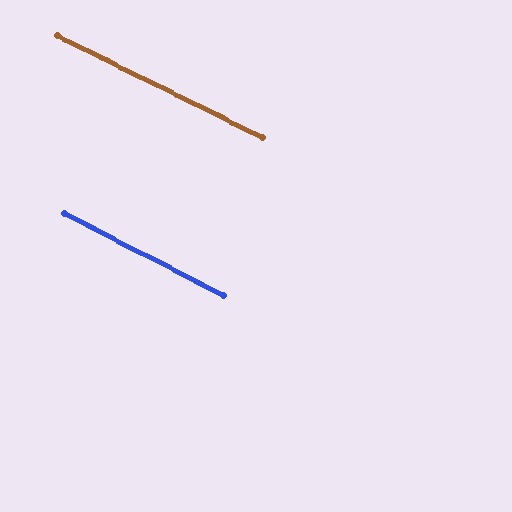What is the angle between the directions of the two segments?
Approximately 1 degree.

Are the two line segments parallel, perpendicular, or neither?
Parallel — their directions differ by only 0.9°.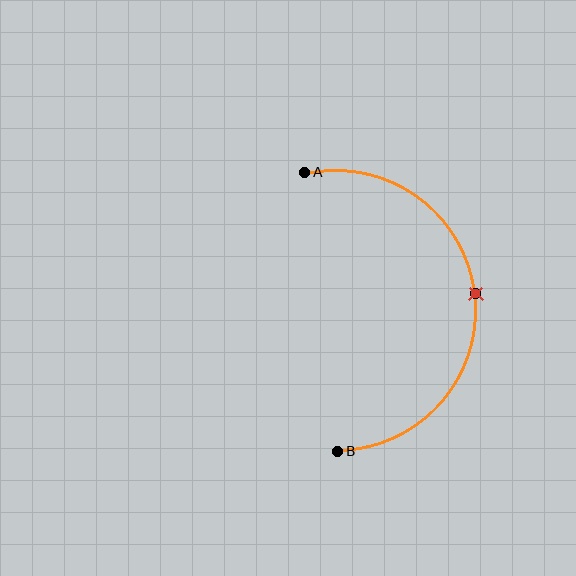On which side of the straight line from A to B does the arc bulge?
The arc bulges to the right of the straight line connecting A and B.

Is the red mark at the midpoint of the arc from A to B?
Yes. The red mark lies on the arc at equal arc-length from both A and B — it is the arc midpoint.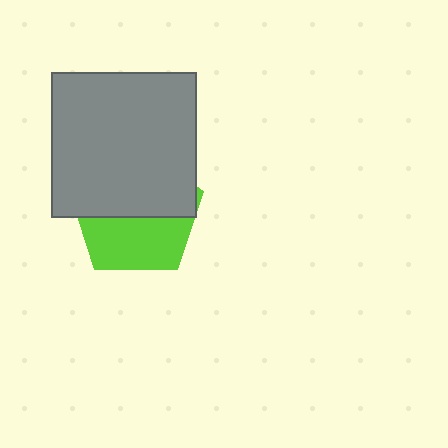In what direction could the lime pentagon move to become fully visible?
The lime pentagon could move down. That would shift it out from behind the gray square entirely.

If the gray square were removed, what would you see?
You would see the complete lime pentagon.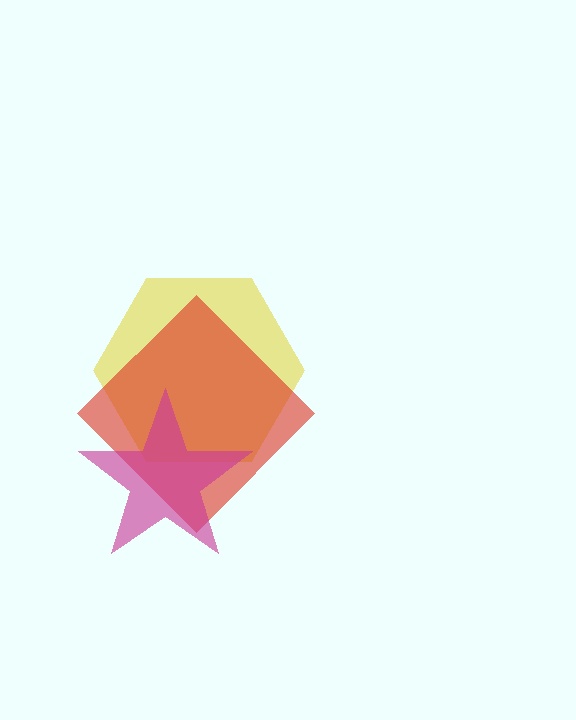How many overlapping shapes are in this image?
There are 3 overlapping shapes in the image.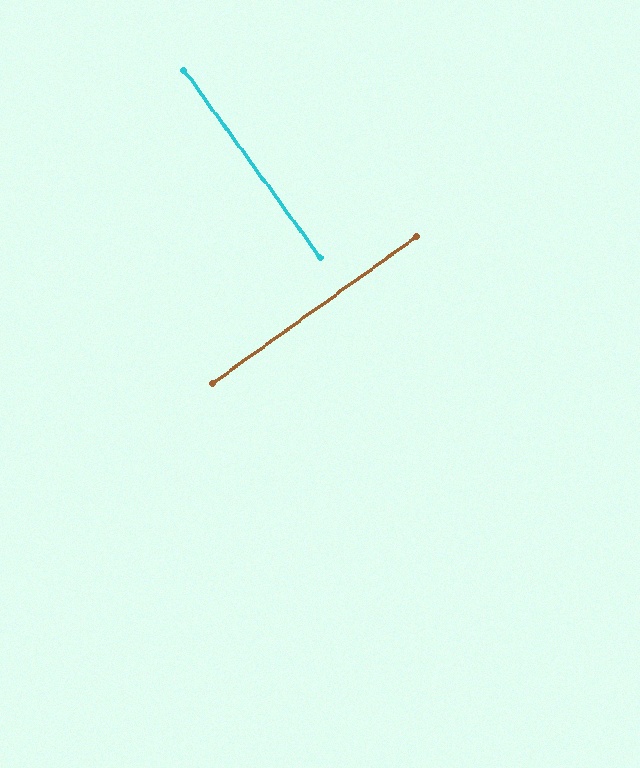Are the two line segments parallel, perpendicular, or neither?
Perpendicular — they meet at approximately 90°.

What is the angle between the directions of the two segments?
Approximately 90 degrees.